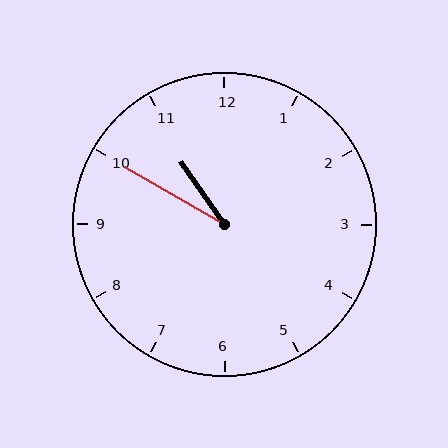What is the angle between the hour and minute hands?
Approximately 25 degrees.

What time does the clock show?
10:50.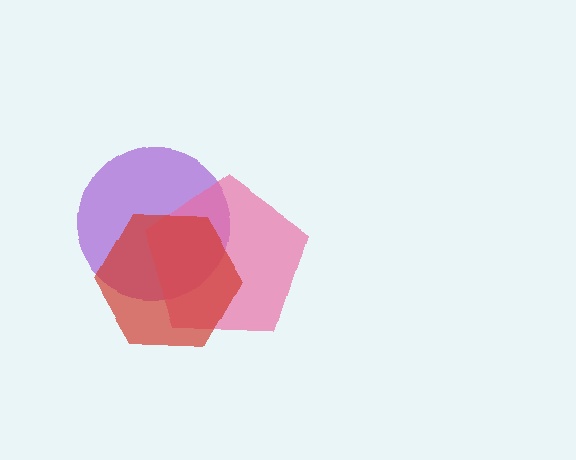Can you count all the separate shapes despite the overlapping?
Yes, there are 3 separate shapes.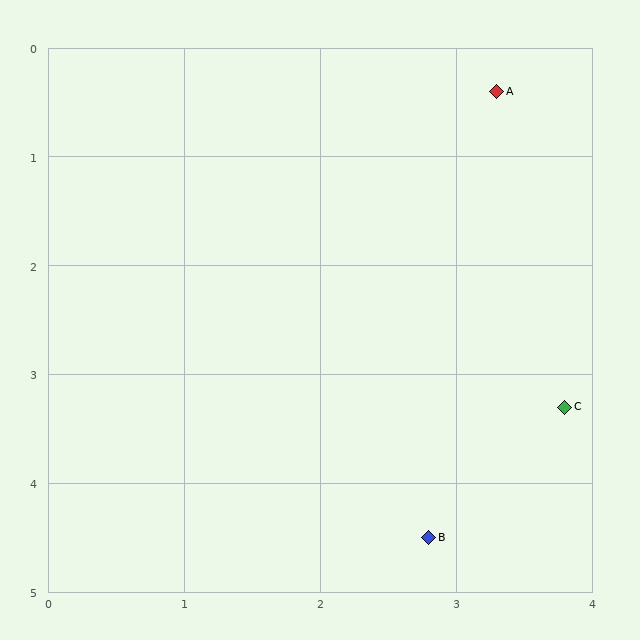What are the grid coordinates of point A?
Point A is at approximately (3.3, 0.4).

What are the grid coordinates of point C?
Point C is at approximately (3.8, 3.3).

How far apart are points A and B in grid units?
Points A and B are about 4.1 grid units apart.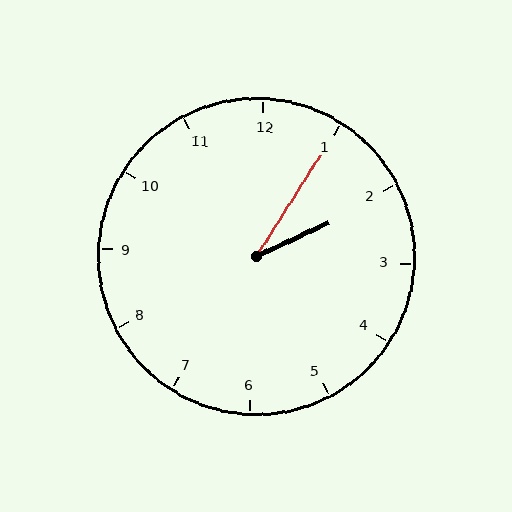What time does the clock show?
2:05.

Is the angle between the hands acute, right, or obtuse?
It is acute.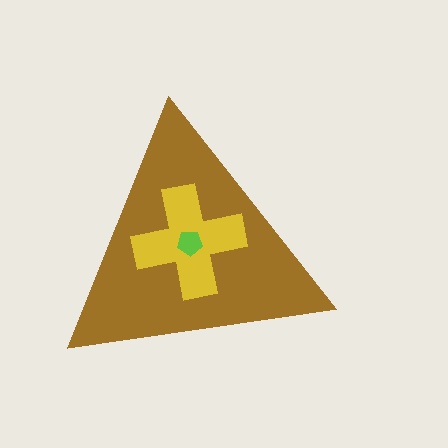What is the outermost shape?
The brown triangle.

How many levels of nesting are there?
3.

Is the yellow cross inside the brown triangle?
Yes.